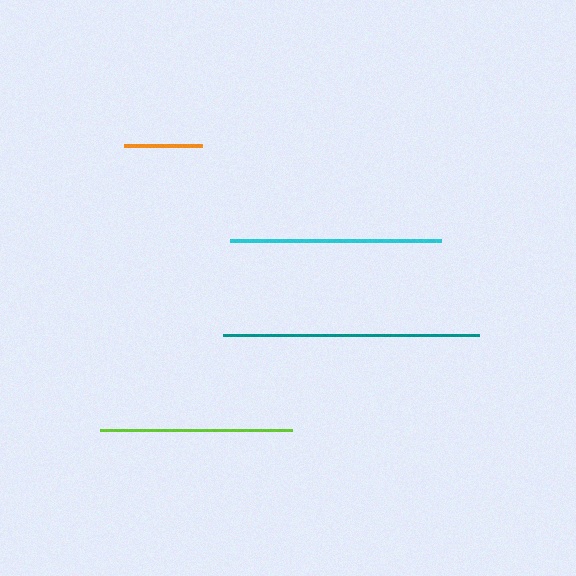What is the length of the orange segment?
The orange segment is approximately 79 pixels long.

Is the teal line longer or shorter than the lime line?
The teal line is longer than the lime line.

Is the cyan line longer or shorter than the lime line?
The cyan line is longer than the lime line.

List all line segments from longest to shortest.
From longest to shortest: teal, cyan, lime, orange.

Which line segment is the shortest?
The orange line is the shortest at approximately 79 pixels.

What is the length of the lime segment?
The lime segment is approximately 191 pixels long.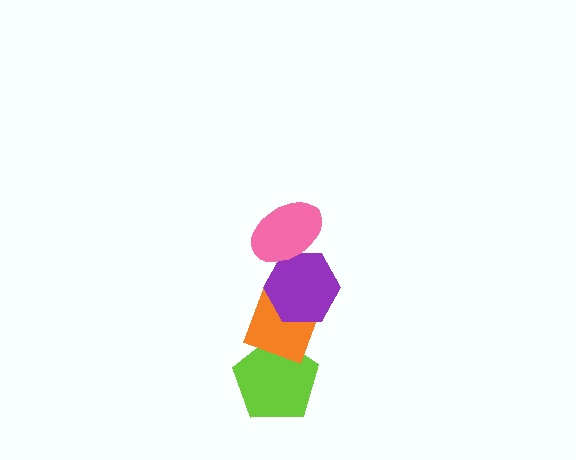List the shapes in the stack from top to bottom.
From top to bottom: the pink ellipse, the purple hexagon, the orange diamond, the lime pentagon.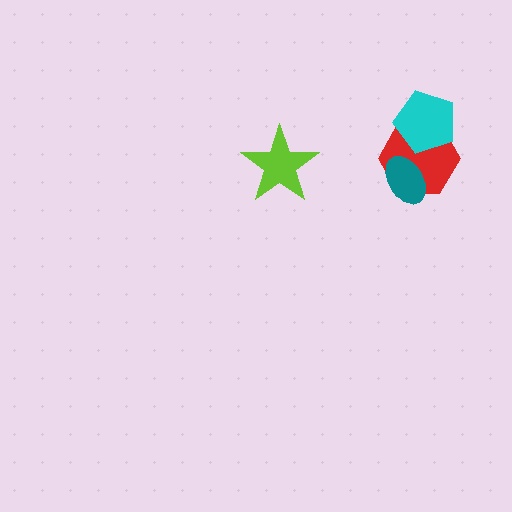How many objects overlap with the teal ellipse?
1 object overlaps with the teal ellipse.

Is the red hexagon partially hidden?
Yes, it is partially covered by another shape.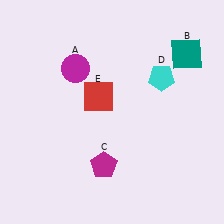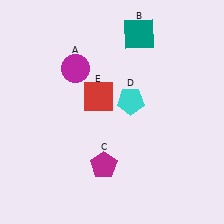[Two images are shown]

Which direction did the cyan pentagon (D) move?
The cyan pentagon (D) moved left.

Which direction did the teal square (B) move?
The teal square (B) moved left.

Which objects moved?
The objects that moved are: the teal square (B), the cyan pentagon (D).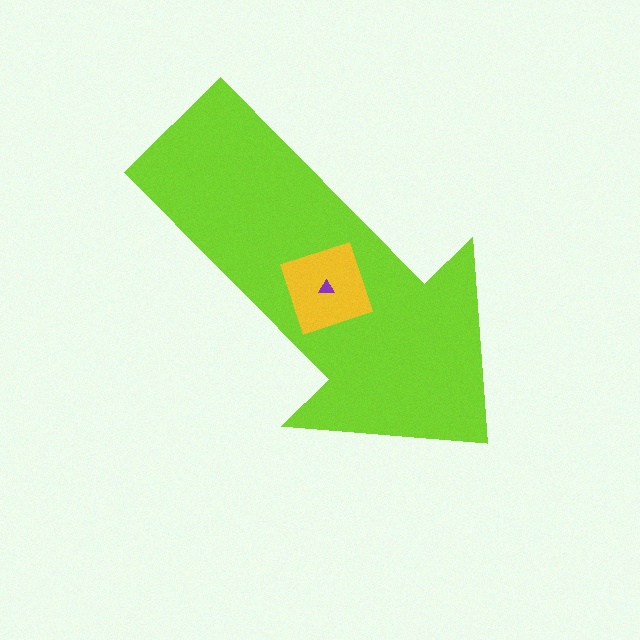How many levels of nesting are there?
3.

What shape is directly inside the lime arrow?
The yellow square.